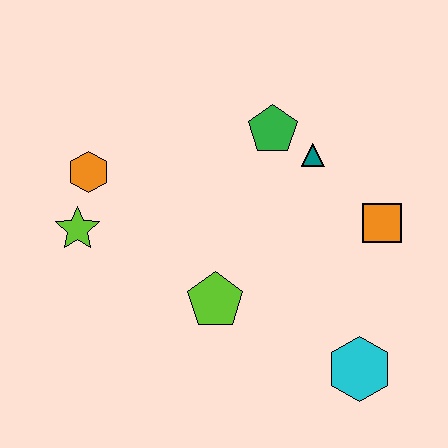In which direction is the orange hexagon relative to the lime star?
The orange hexagon is above the lime star.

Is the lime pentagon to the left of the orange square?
Yes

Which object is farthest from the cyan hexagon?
The orange hexagon is farthest from the cyan hexagon.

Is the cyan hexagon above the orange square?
No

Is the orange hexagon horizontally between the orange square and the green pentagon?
No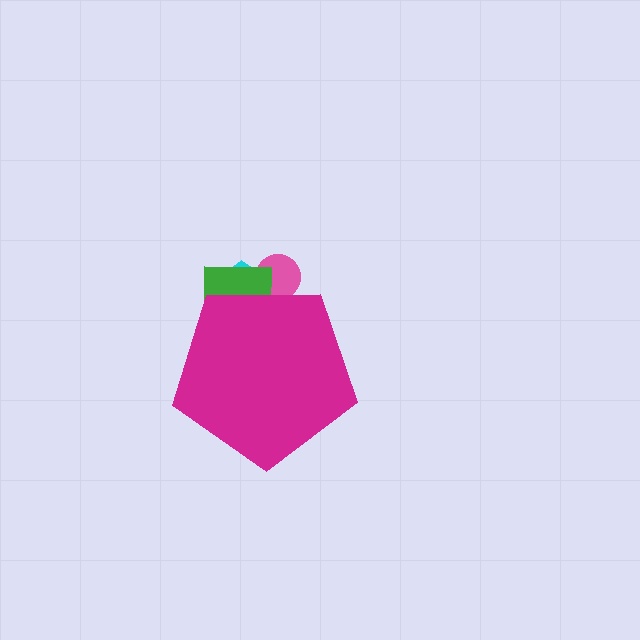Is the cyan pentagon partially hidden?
Yes, the cyan pentagon is partially hidden behind the magenta pentagon.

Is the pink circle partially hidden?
Yes, the pink circle is partially hidden behind the magenta pentagon.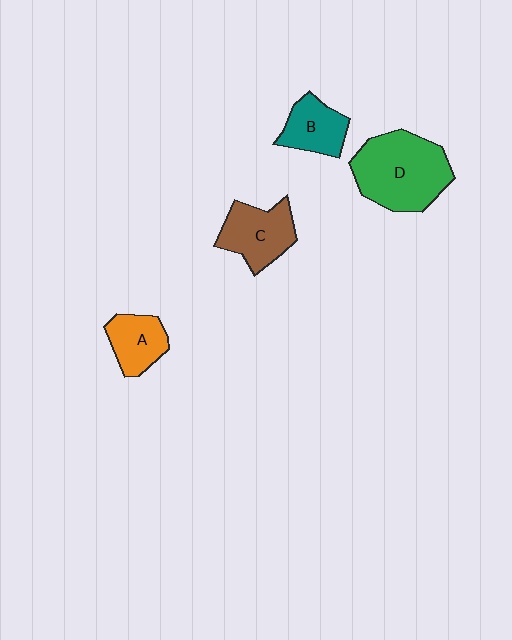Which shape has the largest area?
Shape D (green).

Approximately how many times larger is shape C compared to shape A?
Approximately 1.3 times.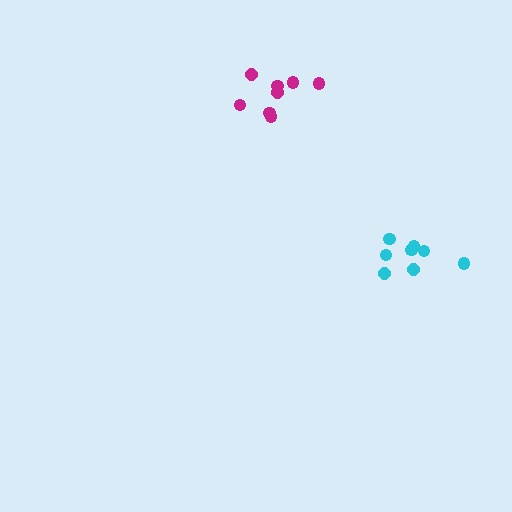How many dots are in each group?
Group 1: 8 dots, Group 2: 8 dots (16 total).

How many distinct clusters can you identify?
There are 2 distinct clusters.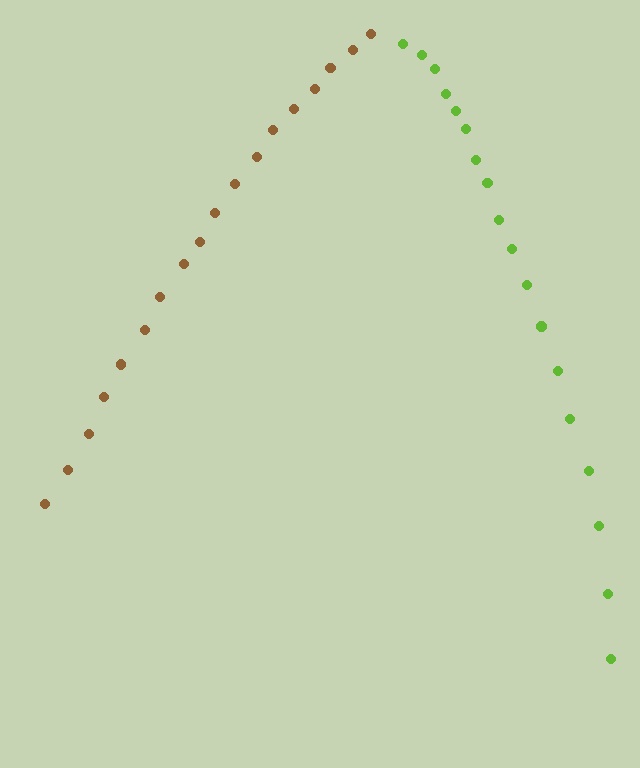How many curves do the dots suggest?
There are 2 distinct paths.